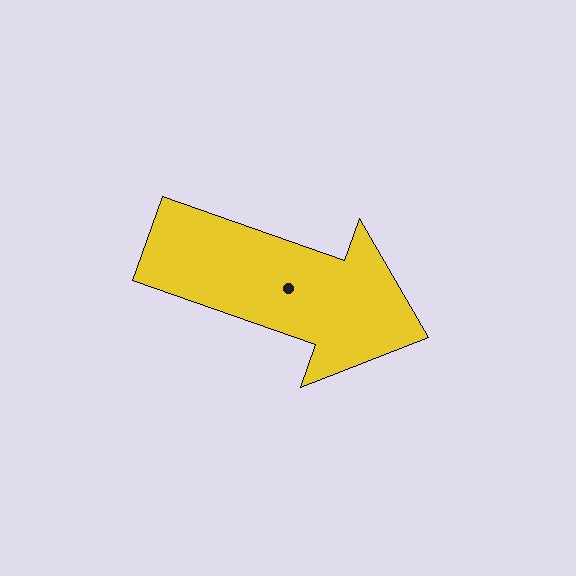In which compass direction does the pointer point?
East.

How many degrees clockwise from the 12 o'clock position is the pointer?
Approximately 109 degrees.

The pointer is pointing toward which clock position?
Roughly 4 o'clock.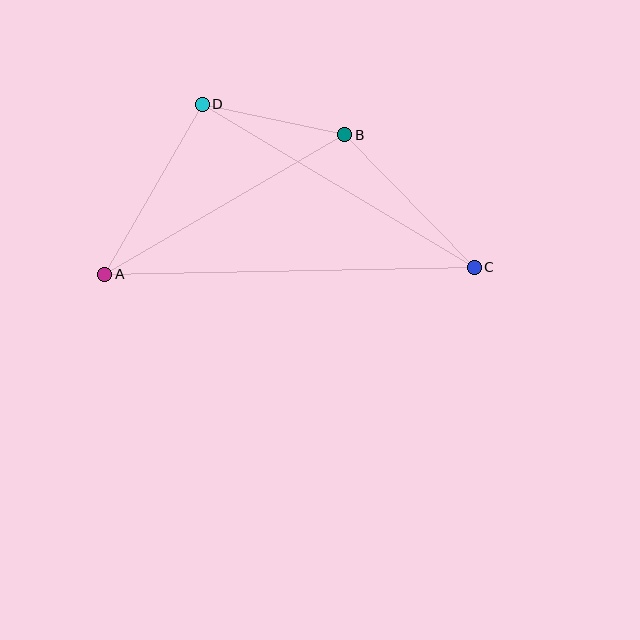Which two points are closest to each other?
Points B and D are closest to each other.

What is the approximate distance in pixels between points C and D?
The distance between C and D is approximately 317 pixels.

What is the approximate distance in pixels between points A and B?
The distance between A and B is approximately 277 pixels.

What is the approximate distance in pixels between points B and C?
The distance between B and C is approximately 185 pixels.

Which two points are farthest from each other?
Points A and C are farthest from each other.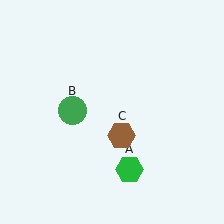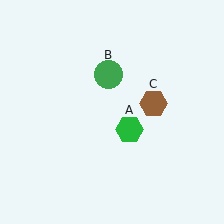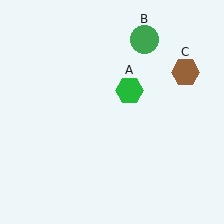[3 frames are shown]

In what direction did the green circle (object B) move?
The green circle (object B) moved up and to the right.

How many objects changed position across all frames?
3 objects changed position: green hexagon (object A), green circle (object B), brown hexagon (object C).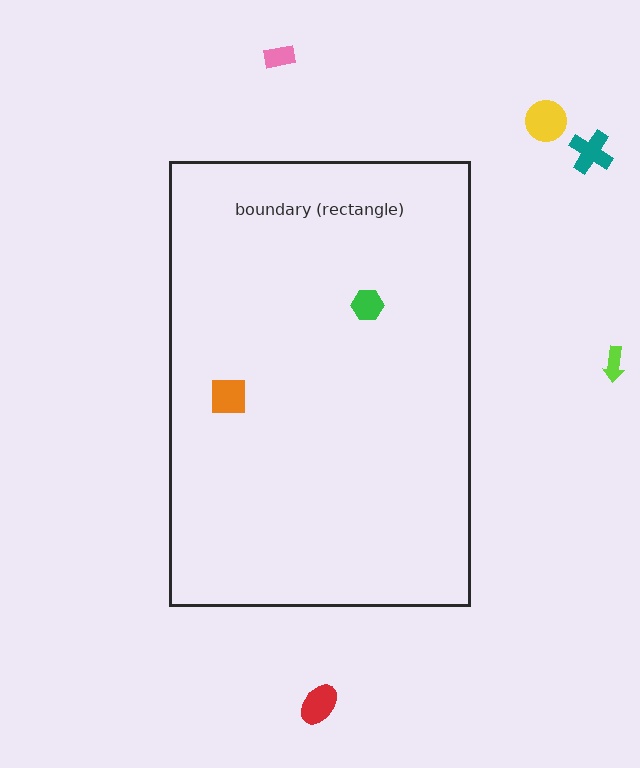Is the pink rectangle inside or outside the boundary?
Outside.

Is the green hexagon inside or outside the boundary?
Inside.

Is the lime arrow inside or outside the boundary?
Outside.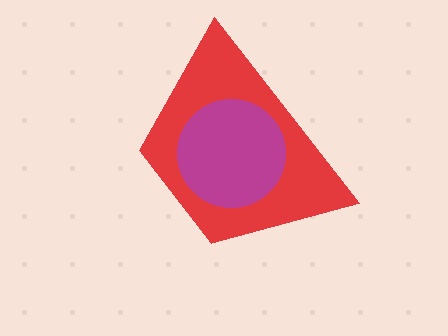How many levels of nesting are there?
2.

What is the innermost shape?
The magenta circle.